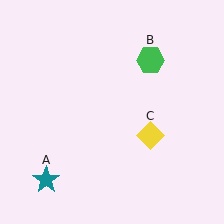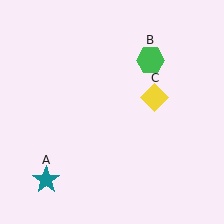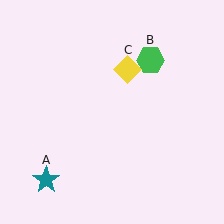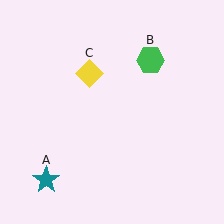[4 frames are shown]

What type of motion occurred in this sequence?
The yellow diamond (object C) rotated counterclockwise around the center of the scene.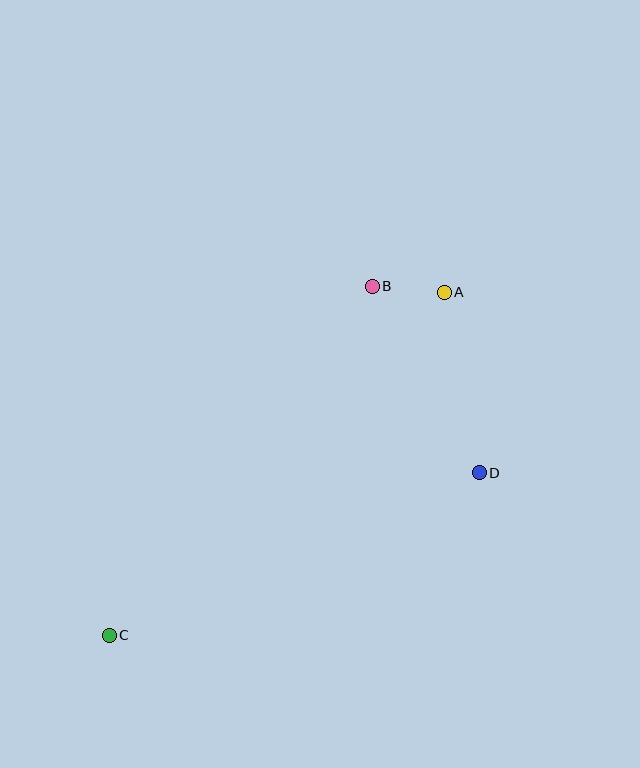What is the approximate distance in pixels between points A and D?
The distance between A and D is approximately 184 pixels.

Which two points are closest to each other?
Points A and B are closest to each other.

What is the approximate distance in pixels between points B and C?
The distance between B and C is approximately 437 pixels.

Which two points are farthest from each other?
Points A and C are farthest from each other.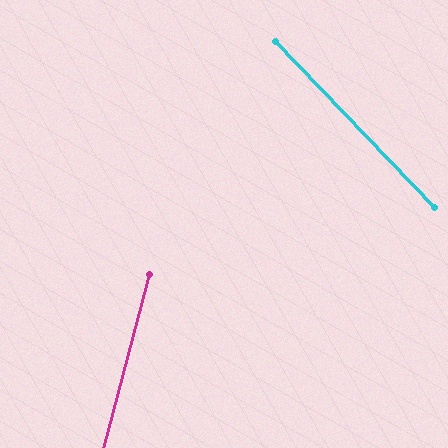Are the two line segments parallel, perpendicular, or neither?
Neither parallel nor perpendicular — they differ by about 59°.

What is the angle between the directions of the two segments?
Approximately 59 degrees.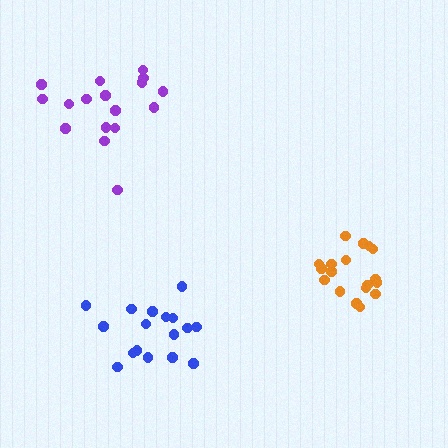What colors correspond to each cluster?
The clusters are colored: blue, purple, orange.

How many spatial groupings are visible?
There are 3 spatial groupings.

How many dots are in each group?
Group 1: 17 dots, Group 2: 17 dots, Group 3: 18 dots (52 total).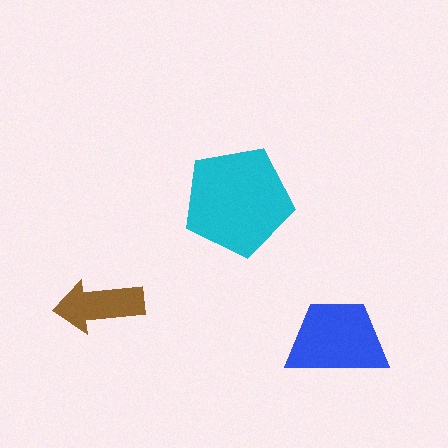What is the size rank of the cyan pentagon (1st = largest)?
1st.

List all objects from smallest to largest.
The brown arrow, the blue trapezoid, the cyan pentagon.